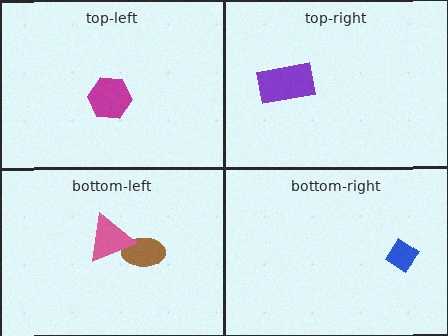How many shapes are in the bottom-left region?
2.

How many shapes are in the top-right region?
1.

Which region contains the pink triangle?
The bottom-left region.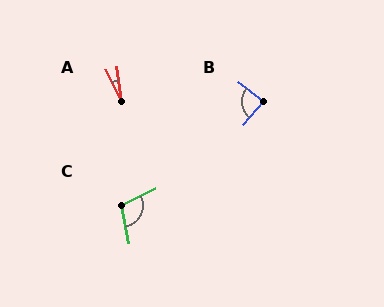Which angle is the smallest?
A, at approximately 18 degrees.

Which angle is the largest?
C, at approximately 105 degrees.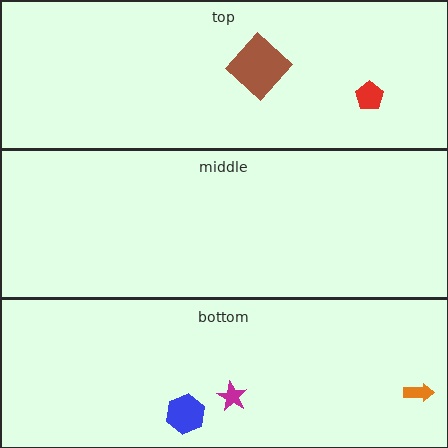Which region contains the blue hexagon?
The bottom region.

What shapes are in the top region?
The brown diamond, the red pentagon.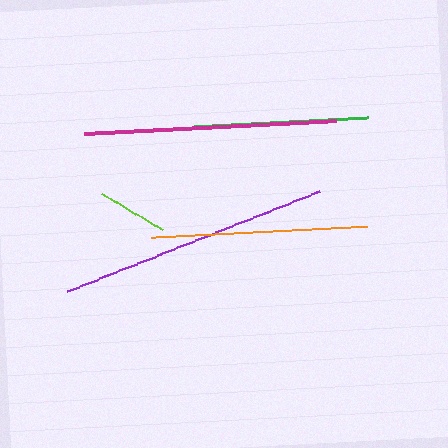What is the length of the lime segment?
The lime segment is approximately 71 pixels long.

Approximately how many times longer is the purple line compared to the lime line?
The purple line is approximately 3.8 times the length of the lime line.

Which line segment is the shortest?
The lime line is the shortest at approximately 71 pixels.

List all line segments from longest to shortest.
From longest to shortest: purple, magenta, orange, green, lime.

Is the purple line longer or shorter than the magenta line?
The purple line is longer than the magenta line.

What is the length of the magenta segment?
The magenta segment is approximately 253 pixels long.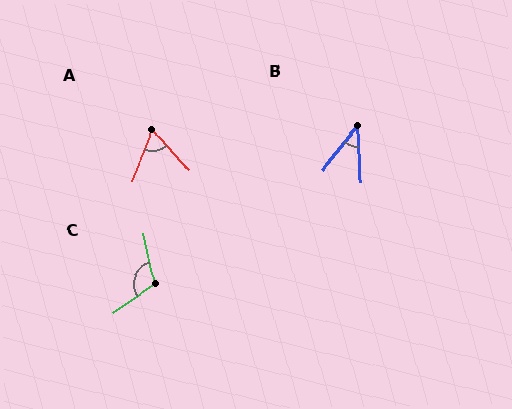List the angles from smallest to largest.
B (40°), A (63°), C (112°).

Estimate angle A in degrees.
Approximately 63 degrees.